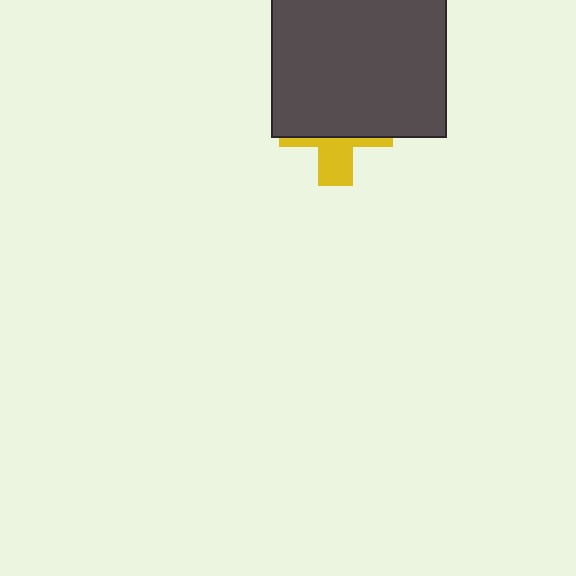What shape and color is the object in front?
The object in front is a dark gray square.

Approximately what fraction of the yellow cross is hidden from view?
Roughly 64% of the yellow cross is hidden behind the dark gray square.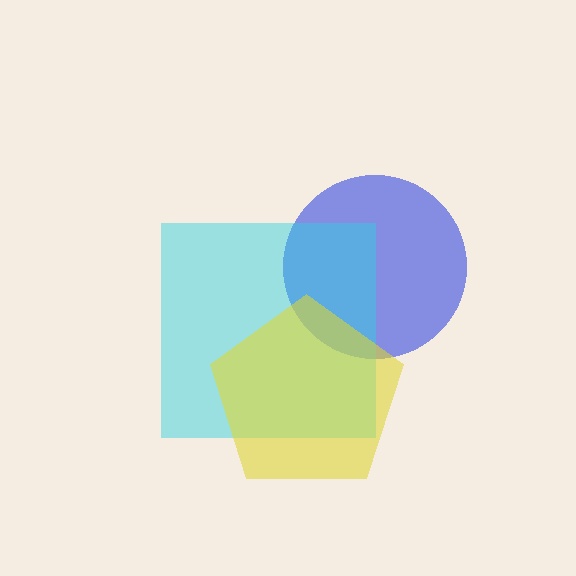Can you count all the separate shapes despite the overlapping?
Yes, there are 3 separate shapes.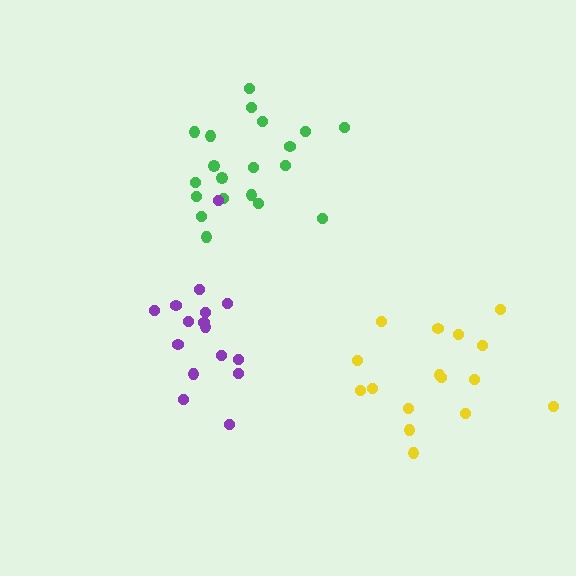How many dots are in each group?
Group 1: 20 dots, Group 2: 16 dots, Group 3: 16 dots (52 total).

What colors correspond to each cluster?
The clusters are colored: green, yellow, purple.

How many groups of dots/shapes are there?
There are 3 groups.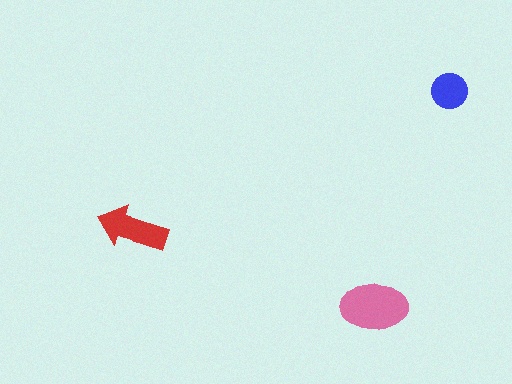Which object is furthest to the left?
The red arrow is leftmost.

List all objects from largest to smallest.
The pink ellipse, the red arrow, the blue circle.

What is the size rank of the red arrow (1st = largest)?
2nd.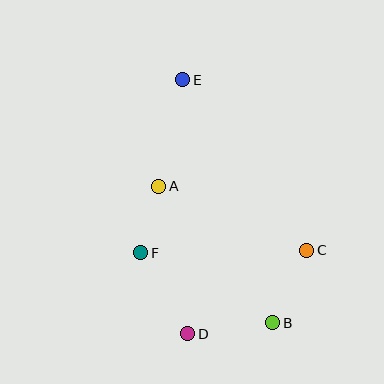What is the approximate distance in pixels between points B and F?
The distance between B and F is approximately 149 pixels.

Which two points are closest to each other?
Points A and F are closest to each other.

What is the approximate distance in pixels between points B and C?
The distance between B and C is approximately 80 pixels.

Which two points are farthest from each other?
Points B and E are farthest from each other.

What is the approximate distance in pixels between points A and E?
The distance between A and E is approximately 109 pixels.